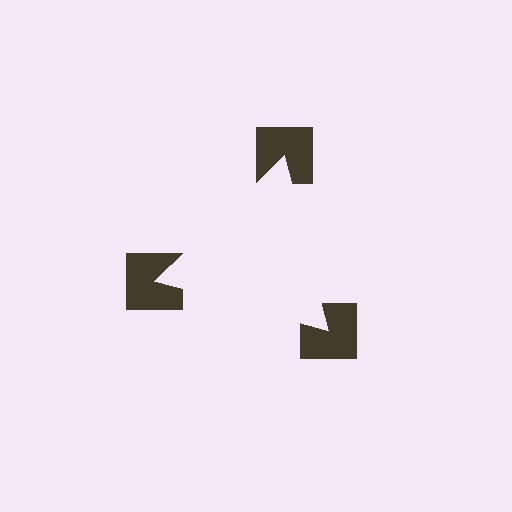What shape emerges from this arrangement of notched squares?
An illusory triangle — its edges are inferred from the aligned wedge cuts in the notched squares, not physically drawn.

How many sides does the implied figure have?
3 sides.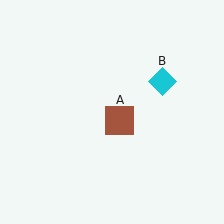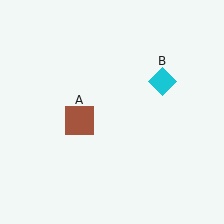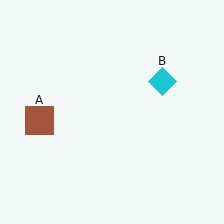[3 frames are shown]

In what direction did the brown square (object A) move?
The brown square (object A) moved left.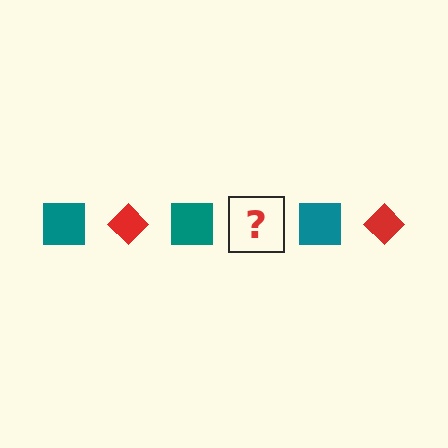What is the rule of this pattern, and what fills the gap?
The rule is that the pattern alternates between teal square and red diamond. The gap should be filled with a red diamond.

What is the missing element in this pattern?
The missing element is a red diamond.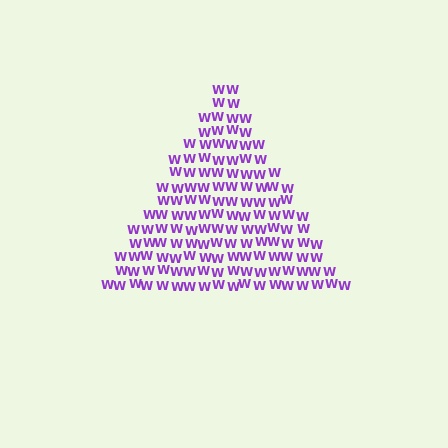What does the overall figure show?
The overall figure shows a triangle.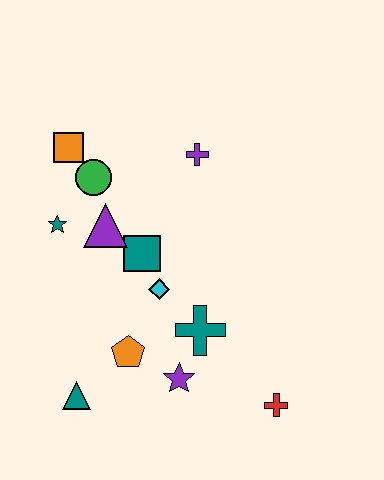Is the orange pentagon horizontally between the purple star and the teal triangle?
Yes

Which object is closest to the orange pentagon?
The purple star is closest to the orange pentagon.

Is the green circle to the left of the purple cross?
Yes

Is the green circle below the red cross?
No